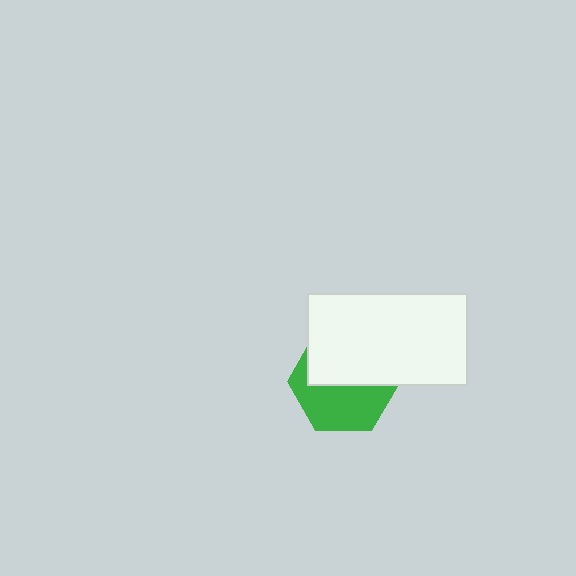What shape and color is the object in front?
The object in front is a white rectangle.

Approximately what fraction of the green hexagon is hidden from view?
Roughly 50% of the green hexagon is hidden behind the white rectangle.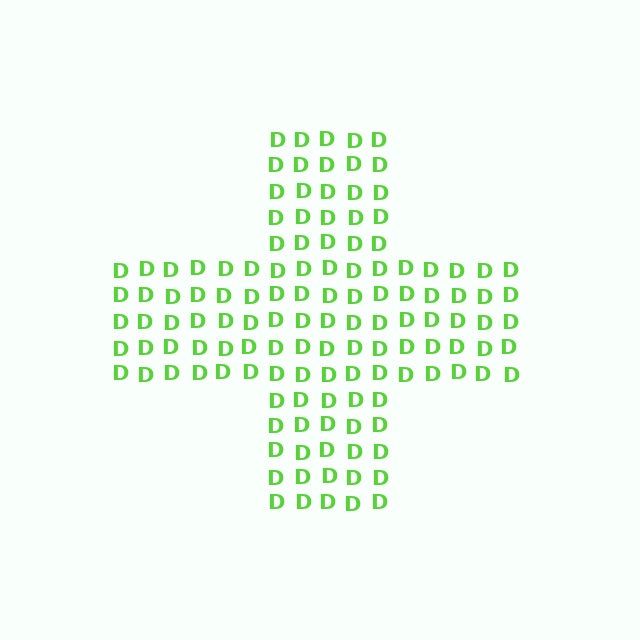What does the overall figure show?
The overall figure shows a cross.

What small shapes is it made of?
It is made of small letter D's.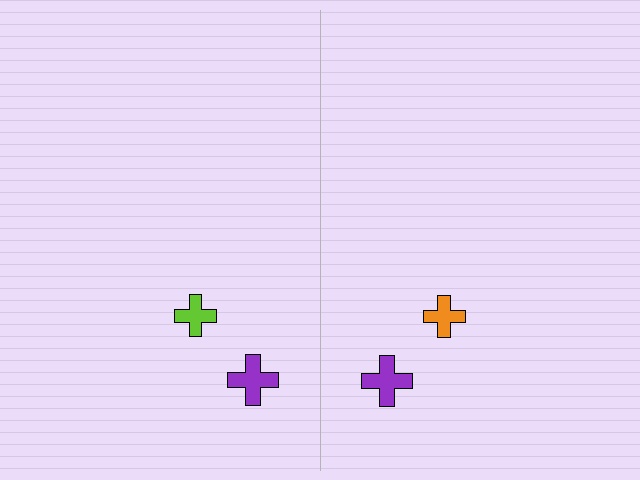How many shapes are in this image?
There are 4 shapes in this image.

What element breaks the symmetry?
The orange cross on the right side breaks the symmetry — its mirror counterpart is lime.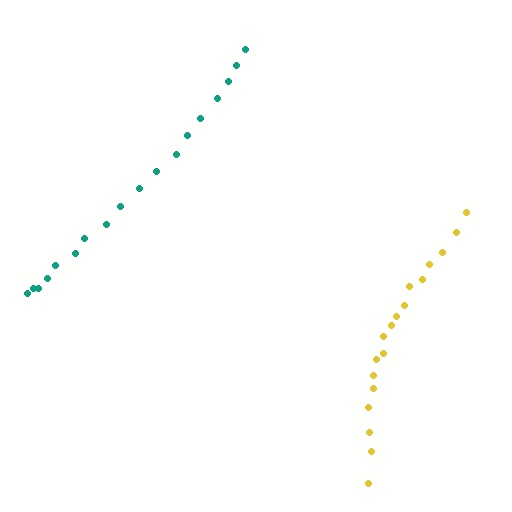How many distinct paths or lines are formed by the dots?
There are 2 distinct paths.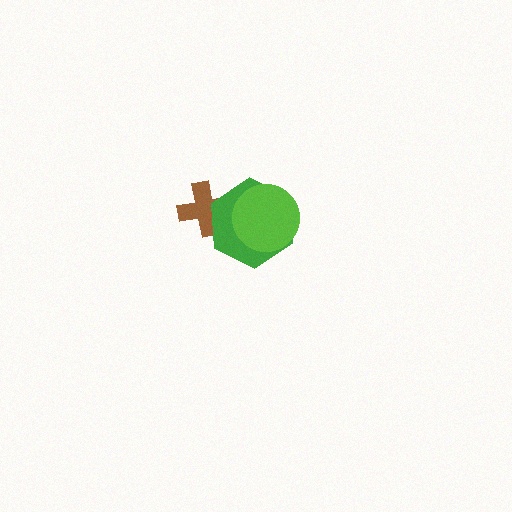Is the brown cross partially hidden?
Yes, it is partially covered by another shape.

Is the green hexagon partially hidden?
Yes, it is partially covered by another shape.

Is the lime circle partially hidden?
No, no other shape covers it.